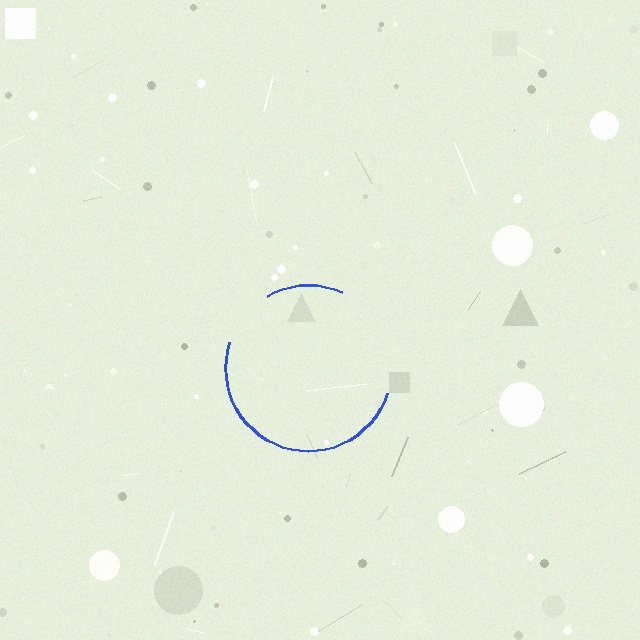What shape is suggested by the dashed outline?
The dashed outline suggests a circle.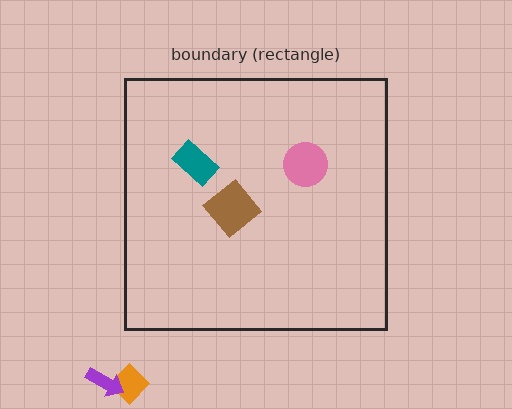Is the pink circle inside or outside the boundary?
Inside.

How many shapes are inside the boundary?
3 inside, 2 outside.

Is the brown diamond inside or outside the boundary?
Inside.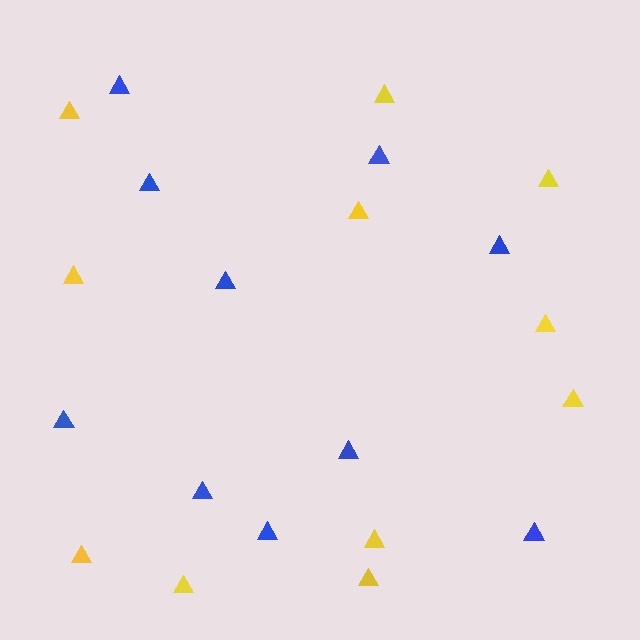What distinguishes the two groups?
There are 2 groups: one group of blue triangles (10) and one group of yellow triangles (11).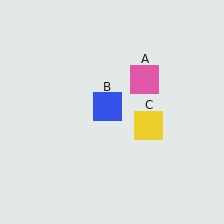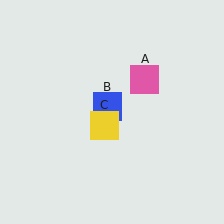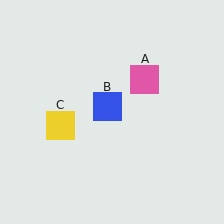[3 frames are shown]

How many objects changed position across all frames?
1 object changed position: yellow square (object C).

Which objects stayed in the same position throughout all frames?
Pink square (object A) and blue square (object B) remained stationary.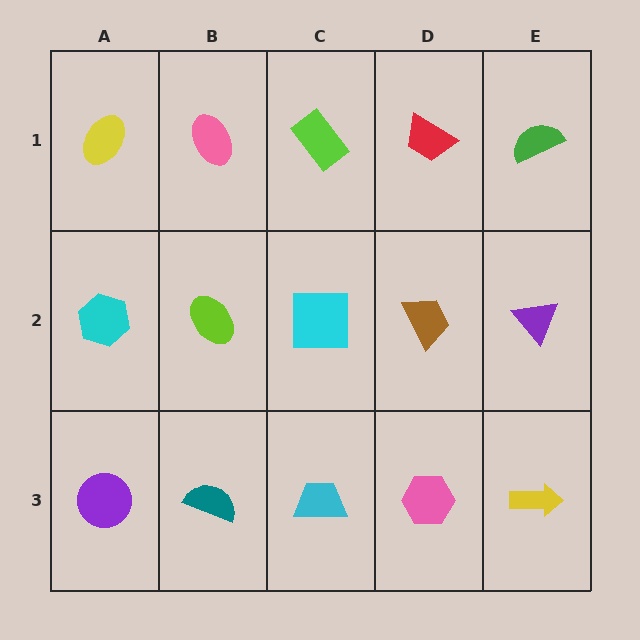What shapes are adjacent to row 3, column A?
A cyan hexagon (row 2, column A), a teal semicircle (row 3, column B).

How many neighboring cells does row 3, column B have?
3.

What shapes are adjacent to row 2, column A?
A yellow ellipse (row 1, column A), a purple circle (row 3, column A), a lime ellipse (row 2, column B).